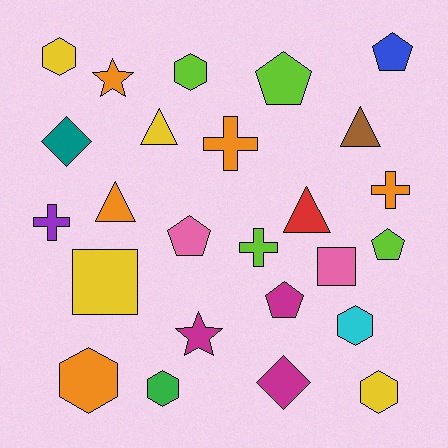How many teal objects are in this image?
There is 1 teal object.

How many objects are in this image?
There are 25 objects.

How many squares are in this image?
There are 2 squares.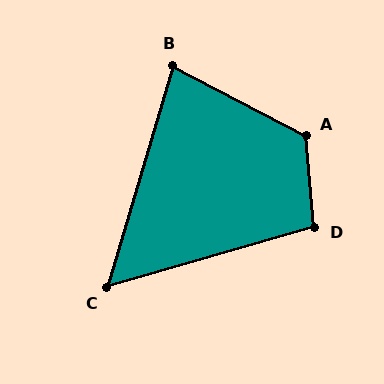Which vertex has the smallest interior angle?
C, at approximately 57 degrees.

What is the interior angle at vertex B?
Approximately 79 degrees (acute).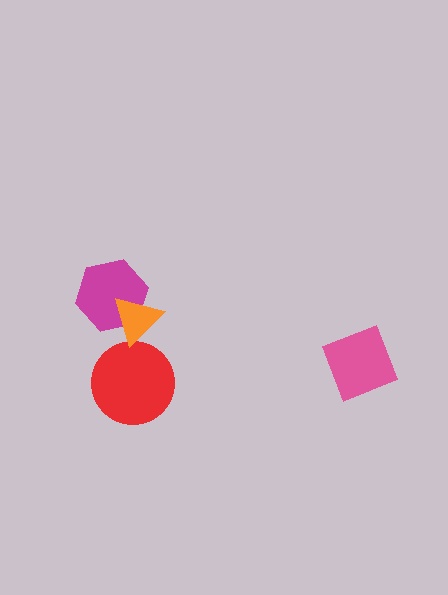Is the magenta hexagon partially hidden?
Yes, it is partially covered by another shape.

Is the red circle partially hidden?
Yes, it is partially covered by another shape.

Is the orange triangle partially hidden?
No, no other shape covers it.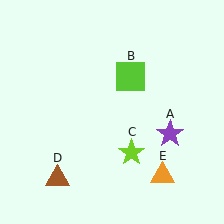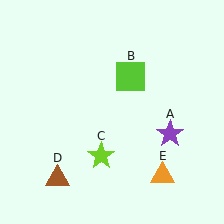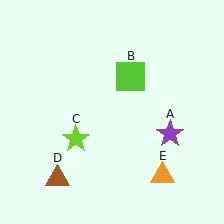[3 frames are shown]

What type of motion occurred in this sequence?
The lime star (object C) rotated clockwise around the center of the scene.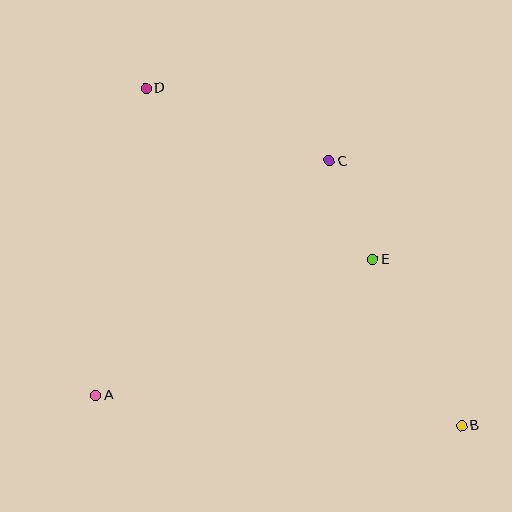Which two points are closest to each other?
Points C and E are closest to each other.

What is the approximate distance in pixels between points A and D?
The distance between A and D is approximately 311 pixels.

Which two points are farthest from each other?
Points B and D are farthest from each other.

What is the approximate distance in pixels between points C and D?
The distance between C and D is approximately 197 pixels.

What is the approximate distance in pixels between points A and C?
The distance between A and C is approximately 331 pixels.